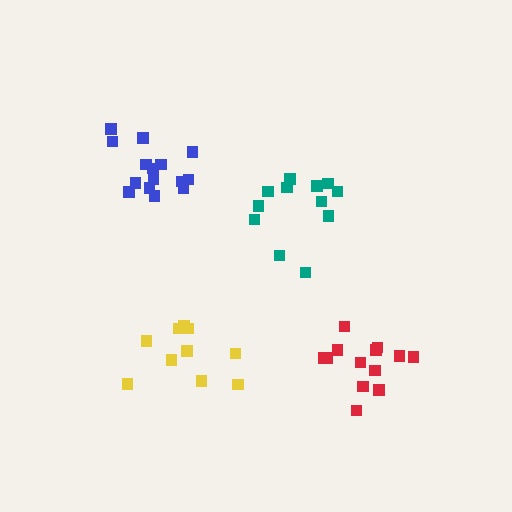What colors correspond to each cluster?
The clusters are colored: yellow, red, teal, blue.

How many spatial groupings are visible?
There are 4 spatial groupings.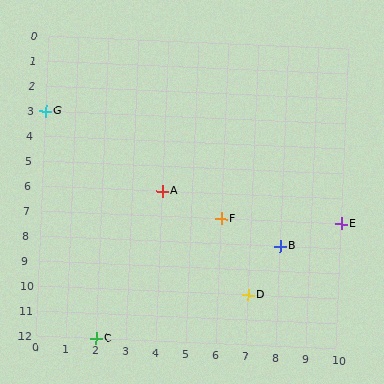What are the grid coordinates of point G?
Point G is at grid coordinates (0, 3).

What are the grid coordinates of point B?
Point B is at grid coordinates (8, 8).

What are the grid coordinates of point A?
Point A is at grid coordinates (4, 6).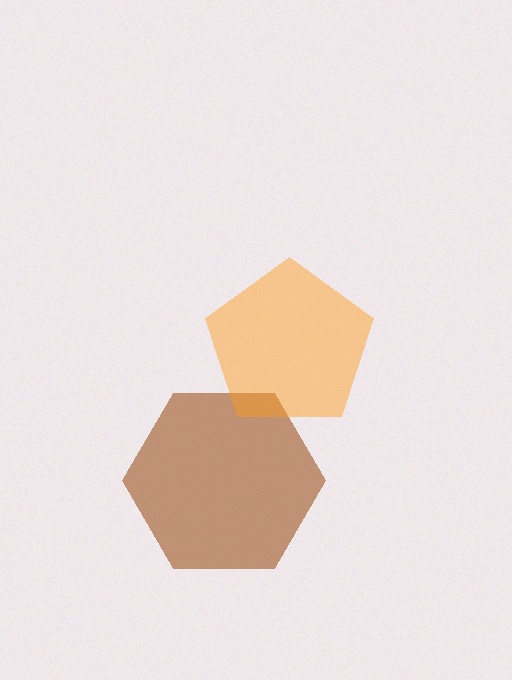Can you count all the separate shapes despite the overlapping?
Yes, there are 2 separate shapes.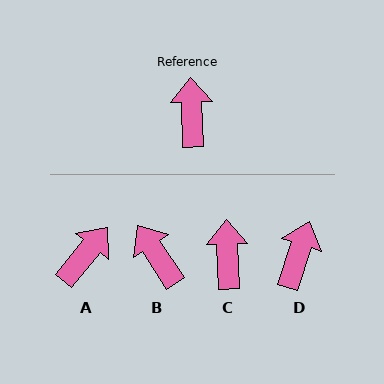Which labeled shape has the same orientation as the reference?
C.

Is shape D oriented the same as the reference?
No, it is off by about 20 degrees.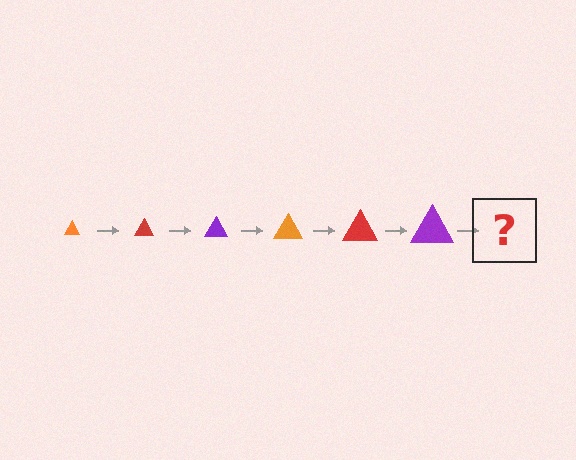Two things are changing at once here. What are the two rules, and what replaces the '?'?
The two rules are that the triangle grows larger each step and the color cycles through orange, red, and purple. The '?' should be an orange triangle, larger than the previous one.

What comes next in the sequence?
The next element should be an orange triangle, larger than the previous one.